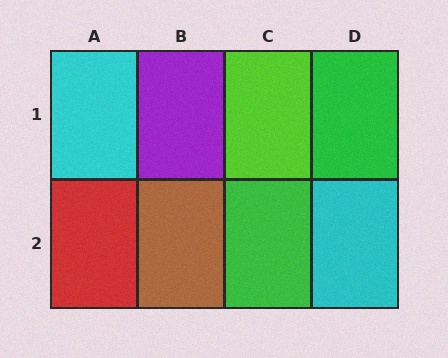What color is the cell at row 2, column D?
Cyan.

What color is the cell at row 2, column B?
Brown.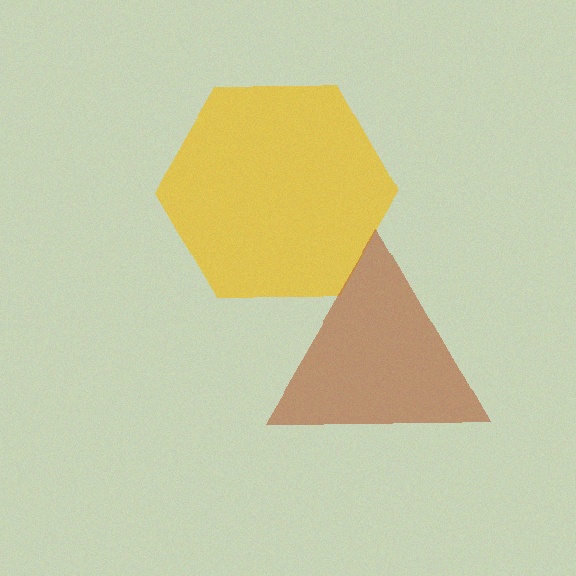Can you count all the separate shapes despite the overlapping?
Yes, there are 2 separate shapes.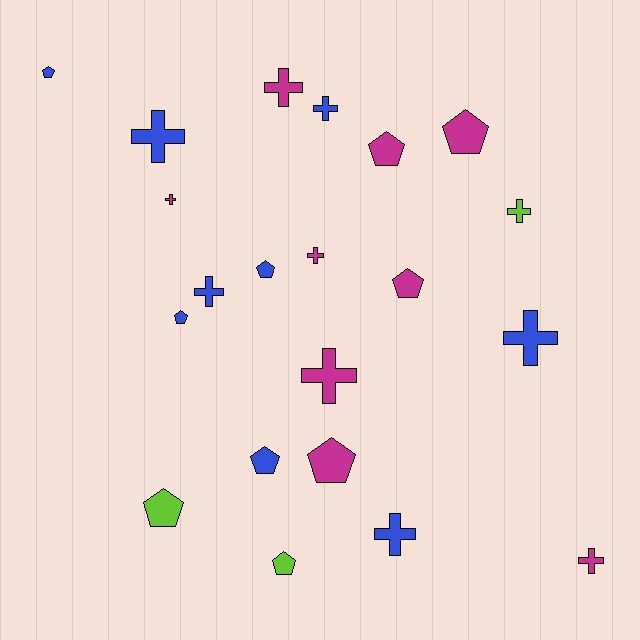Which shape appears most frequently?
Cross, with 11 objects.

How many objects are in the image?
There are 21 objects.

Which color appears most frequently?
Blue, with 9 objects.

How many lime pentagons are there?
There are 2 lime pentagons.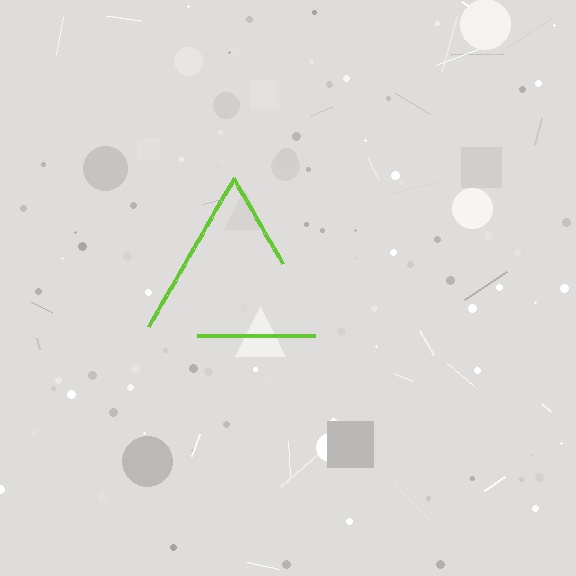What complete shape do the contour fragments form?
The contour fragments form a triangle.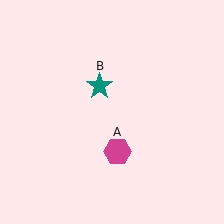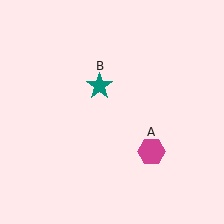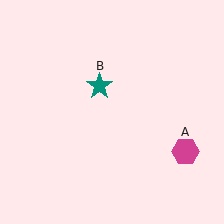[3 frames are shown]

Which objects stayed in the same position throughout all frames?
Teal star (object B) remained stationary.